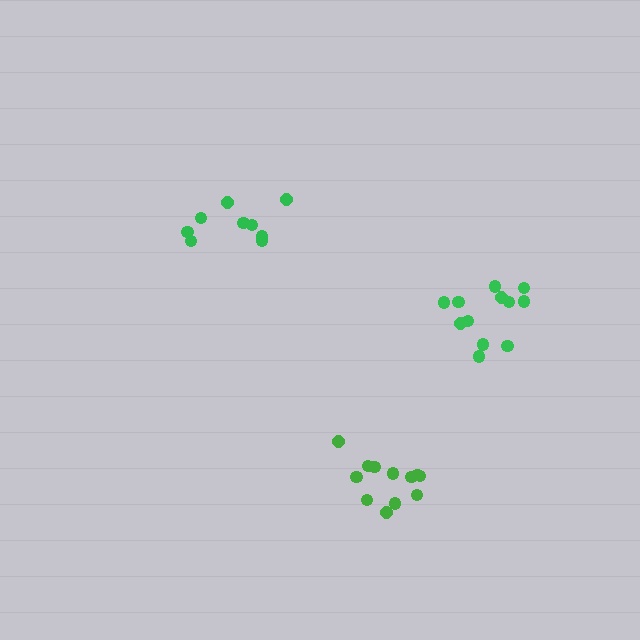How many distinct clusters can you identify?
There are 3 distinct clusters.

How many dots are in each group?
Group 1: 12 dots, Group 2: 9 dots, Group 3: 12 dots (33 total).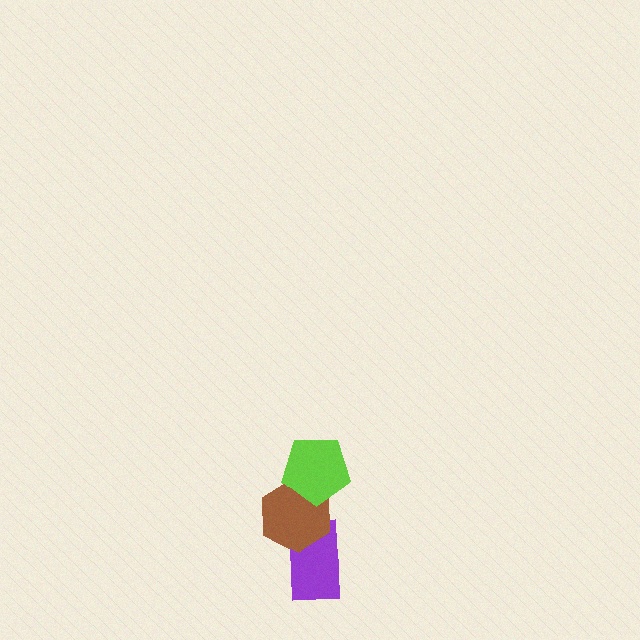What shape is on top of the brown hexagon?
The lime pentagon is on top of the brown hexagon.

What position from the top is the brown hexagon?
The brown hexagon is 2nd from the top.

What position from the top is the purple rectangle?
The purple rectangle is 3rd from the top.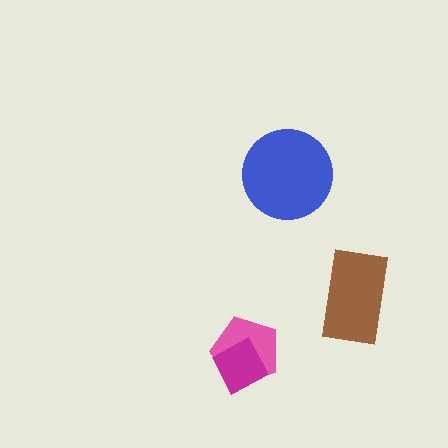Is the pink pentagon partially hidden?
Yes, it is partially covered by another shape.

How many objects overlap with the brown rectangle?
0 objects overlap with the brown rectangle.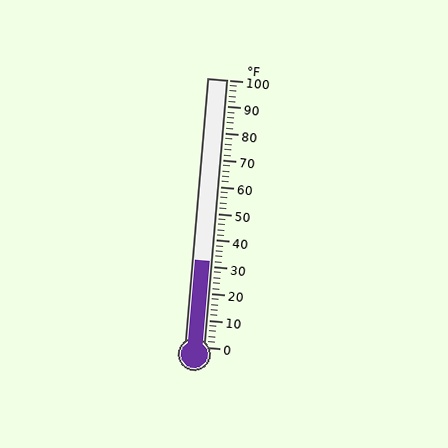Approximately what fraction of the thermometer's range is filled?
The thermometer is filled to approximately 30% of its range.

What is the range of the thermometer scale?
The thermometer scale ranges from 0°F to 100°F.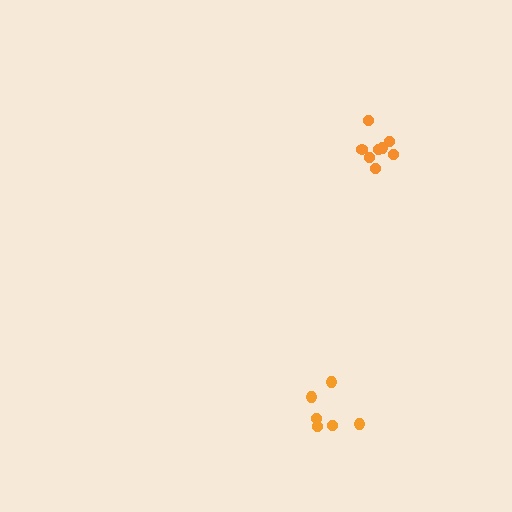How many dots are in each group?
Group 1: 6 dots, Group 2: 8 dots (14 total).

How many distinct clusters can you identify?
There are 2 distinct clusters.